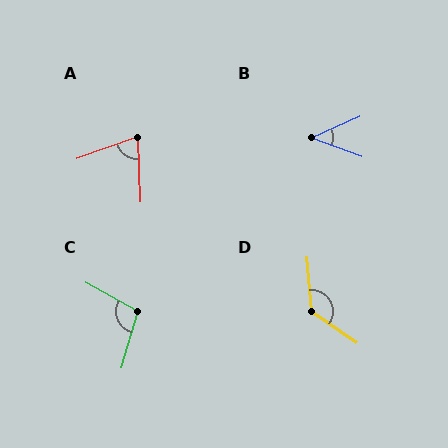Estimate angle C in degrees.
Approximately 103 degrees.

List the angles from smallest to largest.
B (44°), A (72°), C (103°), D (130°).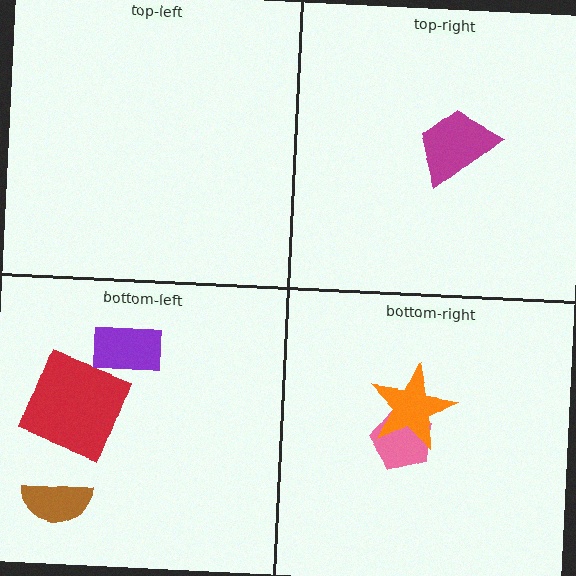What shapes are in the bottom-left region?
The red square, the brown semicircle, the purple rectangle.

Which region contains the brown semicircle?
The bottom-left region.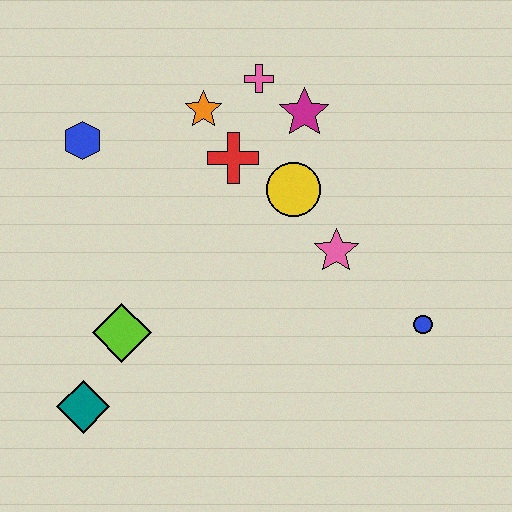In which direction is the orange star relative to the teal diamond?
The orange star is above the teal diamond.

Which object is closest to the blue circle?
The pink star is closest to the blue circle.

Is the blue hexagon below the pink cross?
Yes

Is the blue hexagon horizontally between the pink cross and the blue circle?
No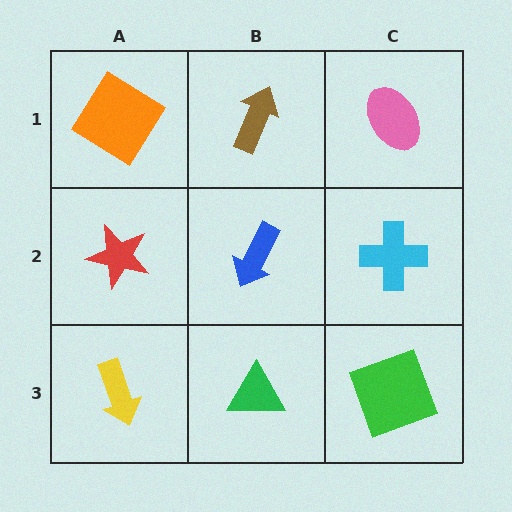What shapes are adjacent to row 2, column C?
A pink ellipse (row 1, column C), a green square (row 3, column C), a blue arrow (row 2, column B).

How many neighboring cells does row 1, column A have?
2.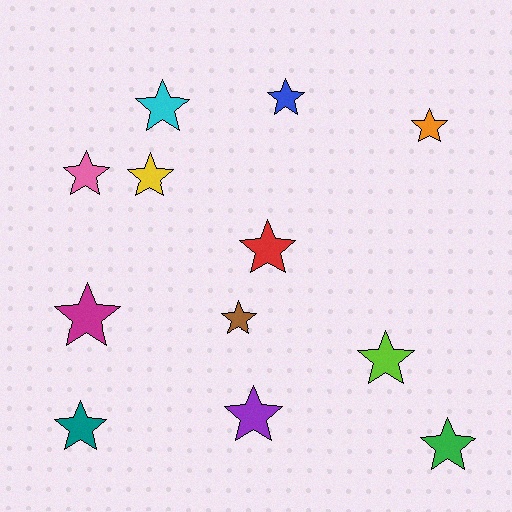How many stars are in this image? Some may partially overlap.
There are 12 stars.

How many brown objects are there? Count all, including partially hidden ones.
There is 1 brown object.